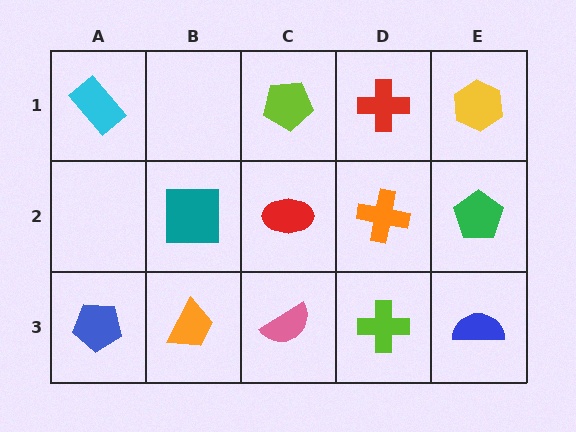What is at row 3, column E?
A blue semicircle.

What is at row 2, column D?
An orange cross.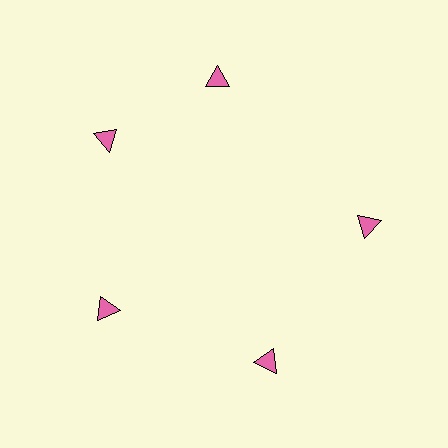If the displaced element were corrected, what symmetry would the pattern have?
It would have 5-fold rotational symmetry — the pattern would map onto itself every 72 degrees.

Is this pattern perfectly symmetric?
No. The 5 pink triangles are arranged in a ring, but one element near the 1 o'clock position is rotated out of alignment along the ring, breaking the 5-fold rotational symmetry.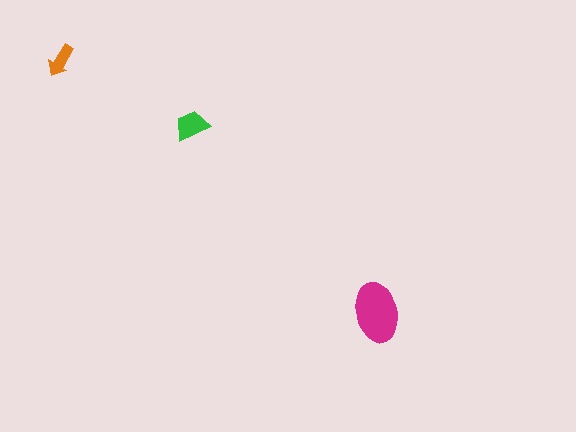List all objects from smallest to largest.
The orange arrow, the green trapezoid, the magenta ellipse.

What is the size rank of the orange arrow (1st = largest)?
3rd.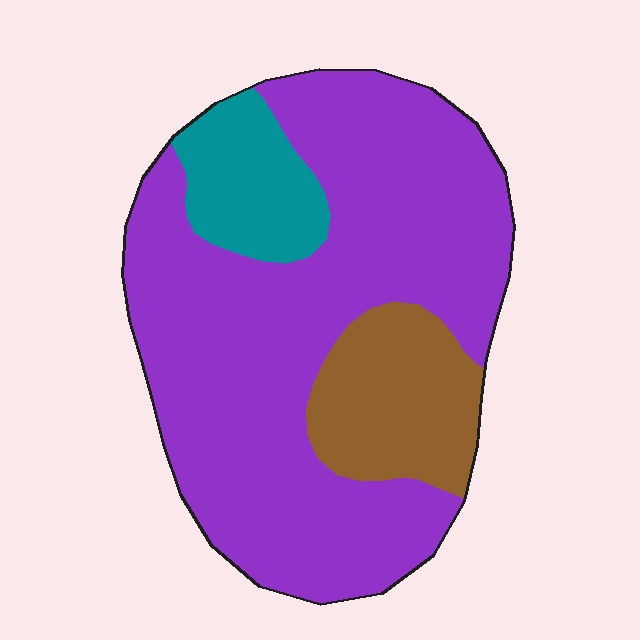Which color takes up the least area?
Teal, at roughly 10%.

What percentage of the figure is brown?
Brown covers about 15% of the figure.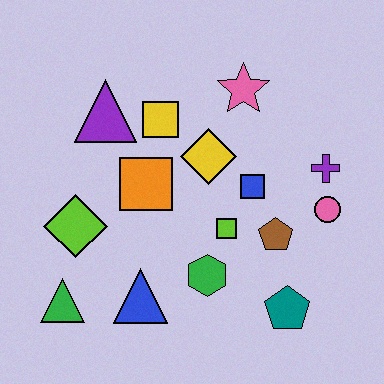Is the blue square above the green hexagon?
Yes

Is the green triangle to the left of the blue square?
Yes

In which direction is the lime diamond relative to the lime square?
The lime diamond is to the left of the lime square.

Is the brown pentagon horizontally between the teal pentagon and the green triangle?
Yes